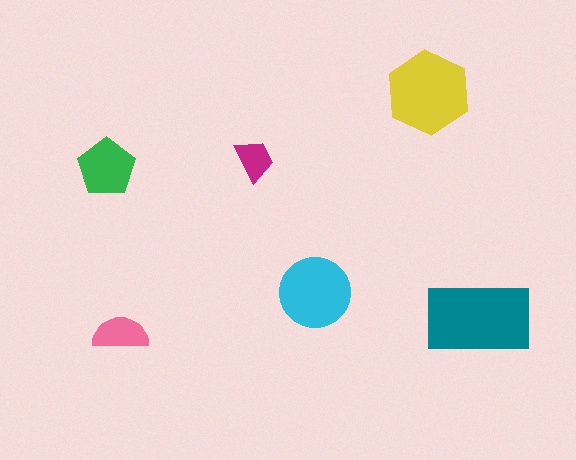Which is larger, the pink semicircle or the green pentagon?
The green pentagon.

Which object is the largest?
The teal rectangle.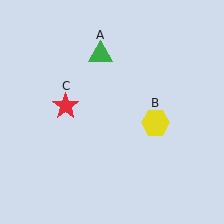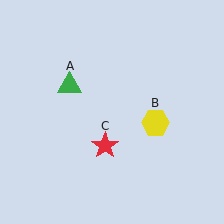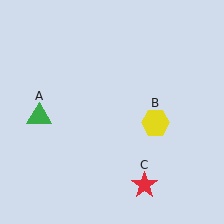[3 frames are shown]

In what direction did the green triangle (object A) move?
The green triangle (object A) moved down and to the left.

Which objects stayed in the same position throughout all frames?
Yellow hexagon (object B) remained stationary.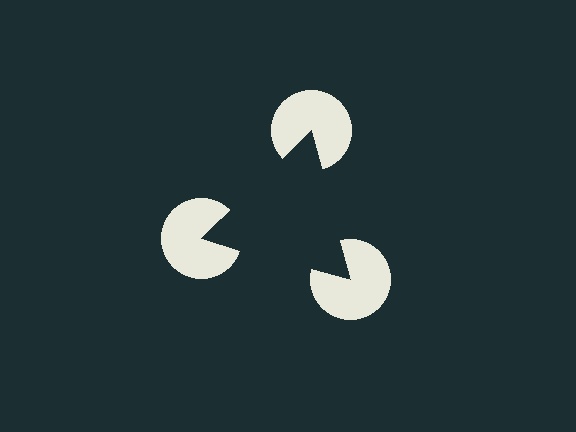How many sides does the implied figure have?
3 sides.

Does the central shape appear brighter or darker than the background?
It typically appears slightly darker than the background, even though no actual brightness change is drawn.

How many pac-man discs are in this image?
There are 3 — one at each vertex of the illusory triangle.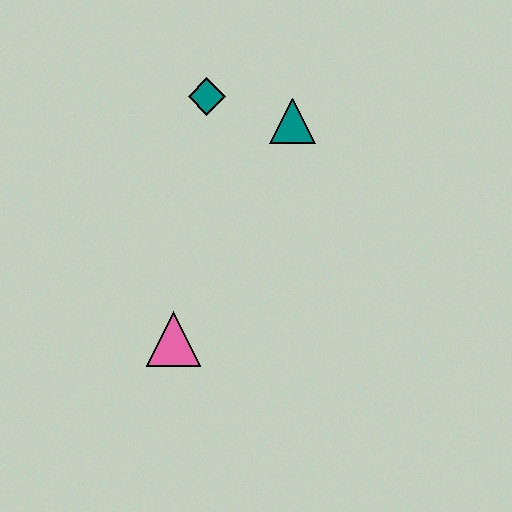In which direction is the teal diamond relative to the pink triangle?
The teal diamond is above the pink triangle.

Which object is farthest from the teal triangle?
The pink triangle is farthest from the teal triangle.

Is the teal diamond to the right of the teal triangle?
No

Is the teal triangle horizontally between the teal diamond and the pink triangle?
No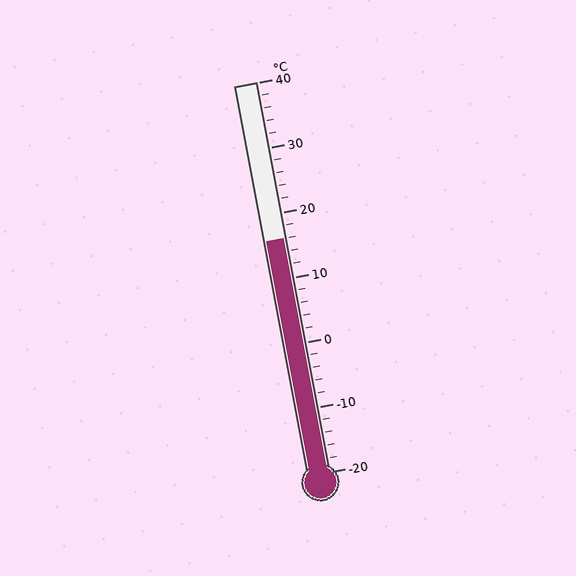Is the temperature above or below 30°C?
The temperature is below 30°C.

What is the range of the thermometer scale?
The thermometer scale ranges from -20°C to 40°C.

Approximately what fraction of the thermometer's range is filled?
The thermometer is filled to approximately 60% of its range.